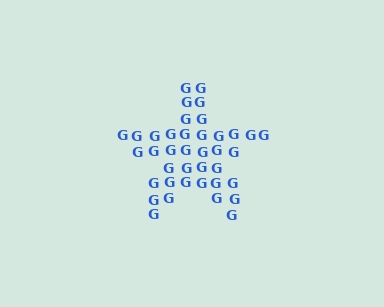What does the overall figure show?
The overall figure shows a star.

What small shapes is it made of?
It is made of small letter G's.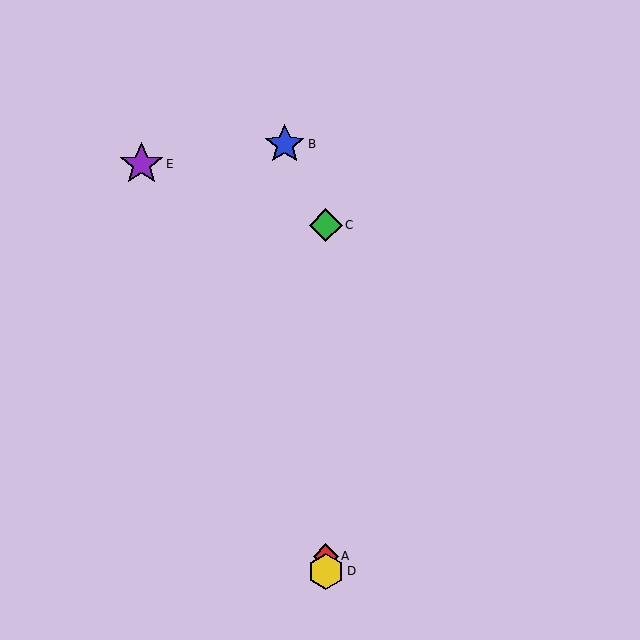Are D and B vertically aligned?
No, D is at x≈326 and B is at x≈285.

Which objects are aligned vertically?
Objects A, C, D are aligned vertically.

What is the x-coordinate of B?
Object B is at x≈285.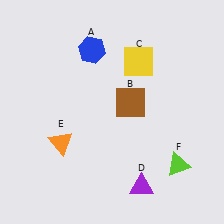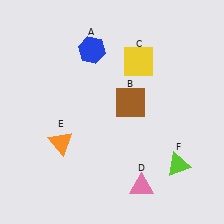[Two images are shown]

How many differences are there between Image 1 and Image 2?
There is 1 difference between the two images.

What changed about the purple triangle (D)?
In Image 1, D is purple. In Image 2, it changed to pink.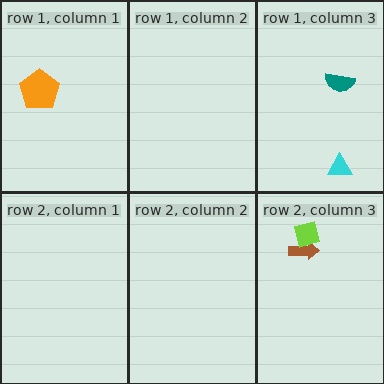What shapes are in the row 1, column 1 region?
The orange pentagon.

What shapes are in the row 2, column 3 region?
The brown arrow, the lime square.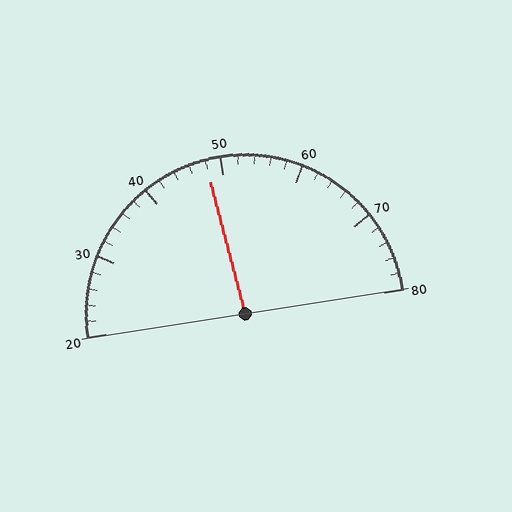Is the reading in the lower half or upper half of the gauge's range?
The reading is in the lower half of the range (20 to 80).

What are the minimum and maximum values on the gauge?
The gauge ranges from 20 to 80.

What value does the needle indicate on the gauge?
The needle indicates approximately 48.